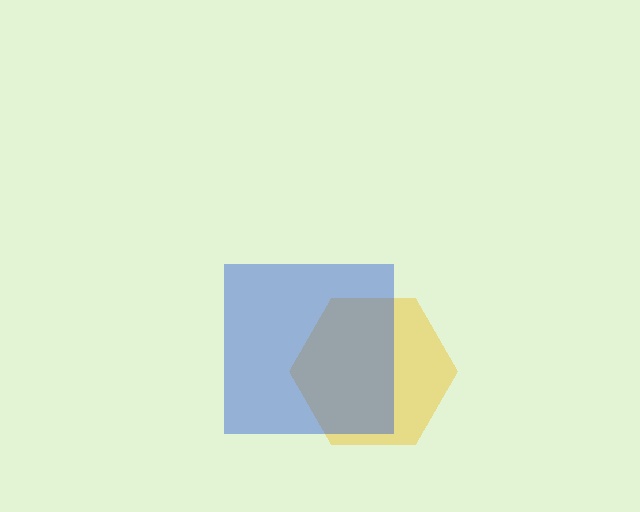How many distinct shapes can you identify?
There are 2 distinct shapes: a yellow hexagon, a blue square.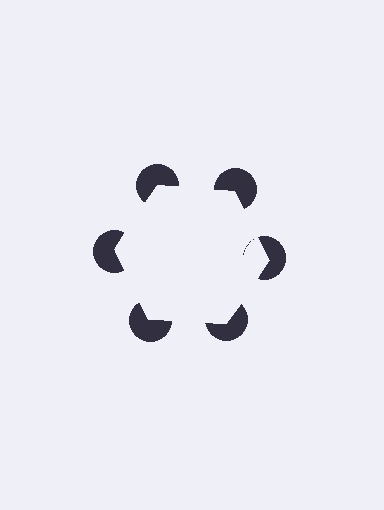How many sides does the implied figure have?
6 sides.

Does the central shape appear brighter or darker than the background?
It typically appears slightly brighter than the background, even though no actual brightness change is drawn.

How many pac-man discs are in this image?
There are 6 — one at each vertex of the illusory hexagon.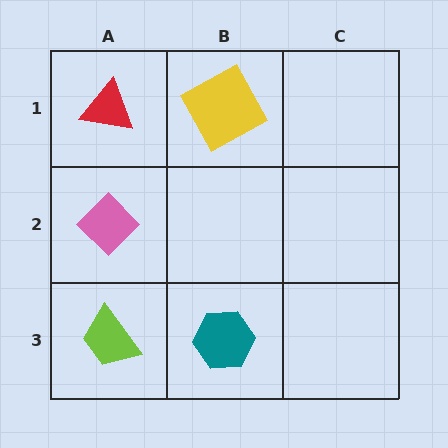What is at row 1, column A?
A red triangle.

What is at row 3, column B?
A teal hexagon.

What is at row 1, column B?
A yellow square.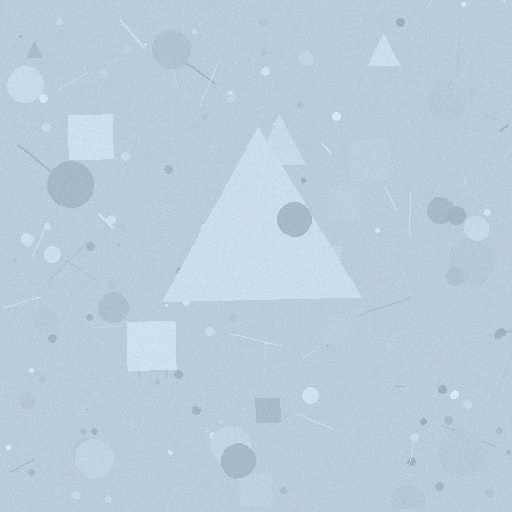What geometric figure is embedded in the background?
A triangle is embedded in the background.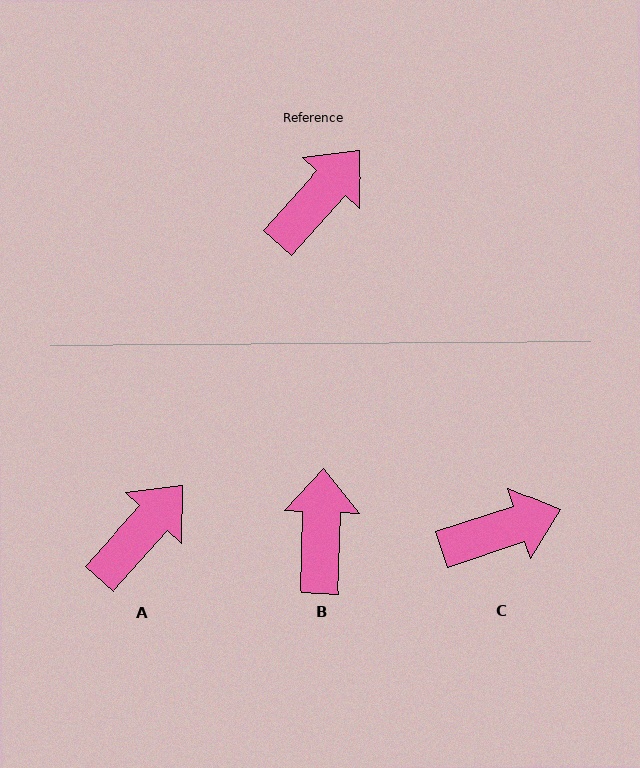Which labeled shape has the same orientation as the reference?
A.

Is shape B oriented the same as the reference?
No, it is off by about 40 degrees.